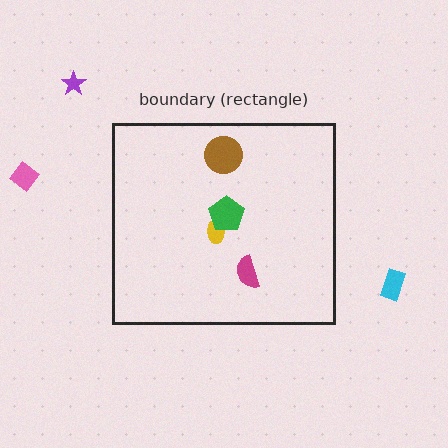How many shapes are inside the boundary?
4 inside, 3 outside.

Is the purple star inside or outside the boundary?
Outside.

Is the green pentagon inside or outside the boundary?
Inside.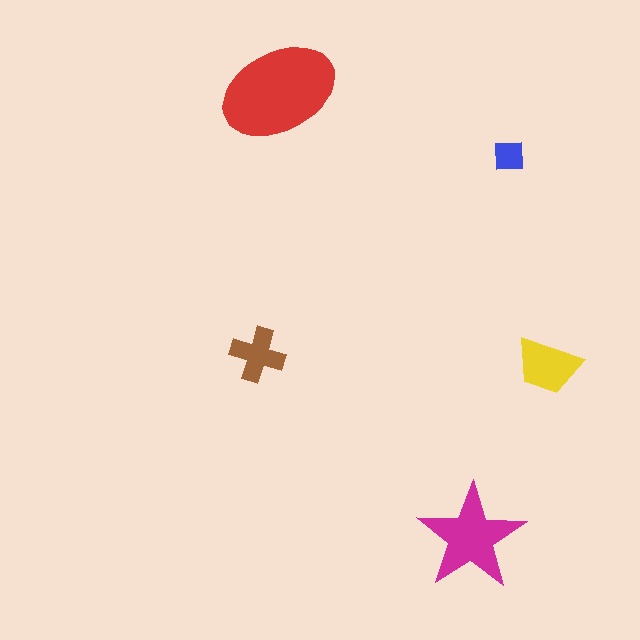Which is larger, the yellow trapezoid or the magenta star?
The magenta star.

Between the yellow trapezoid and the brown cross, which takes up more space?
The yellow trapezoid.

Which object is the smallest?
The blue square.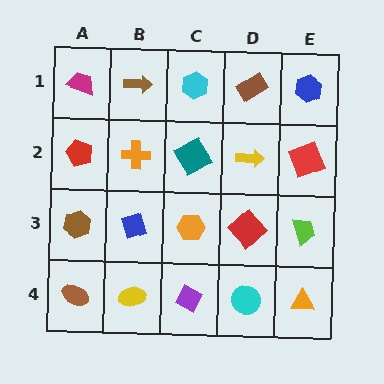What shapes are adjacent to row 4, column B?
A blue diamond (row 3, column B), a brown ellipse (row 4, column A), a purple diamond (row 4, column C).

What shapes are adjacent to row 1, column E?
A red square (row 2, column E), a brown rectangle (row 1, column D).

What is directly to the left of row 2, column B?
A red pentagon.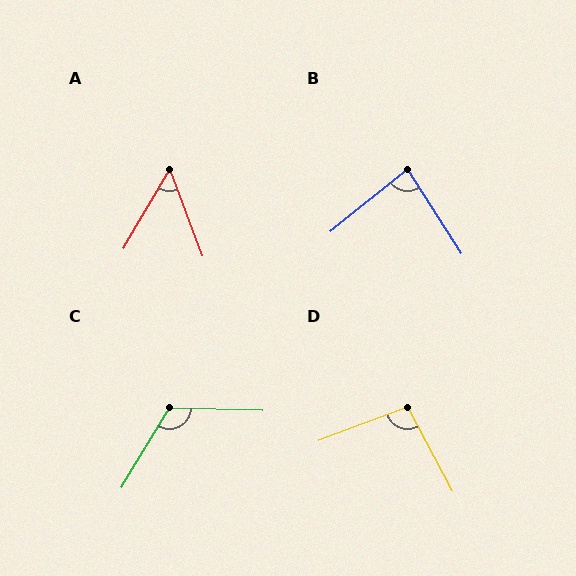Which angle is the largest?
C, at approximately 120 degrees.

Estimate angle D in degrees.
Approximately 97 degrees.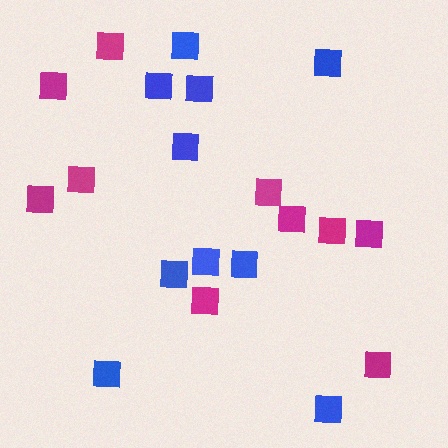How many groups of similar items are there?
There are 2 groups: one group of magenta squares (10) and one group of blue squares (10).